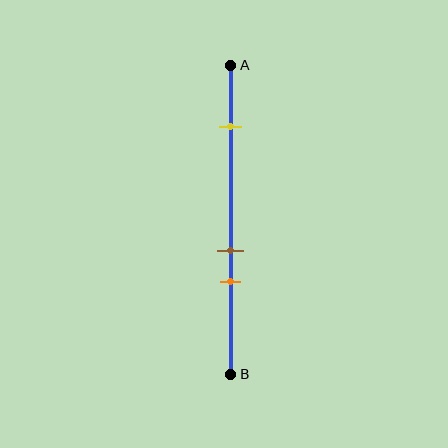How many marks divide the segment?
There are 3 marks dividing the segment.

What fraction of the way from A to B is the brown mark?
The brown mark is approximately 60% (0.6) of the way from A to B.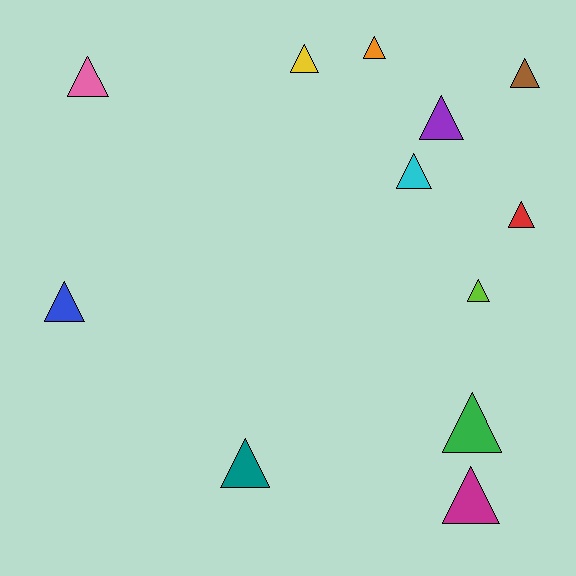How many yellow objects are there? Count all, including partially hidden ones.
There is 1 yellow object.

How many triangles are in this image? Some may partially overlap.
There are 12 triangles.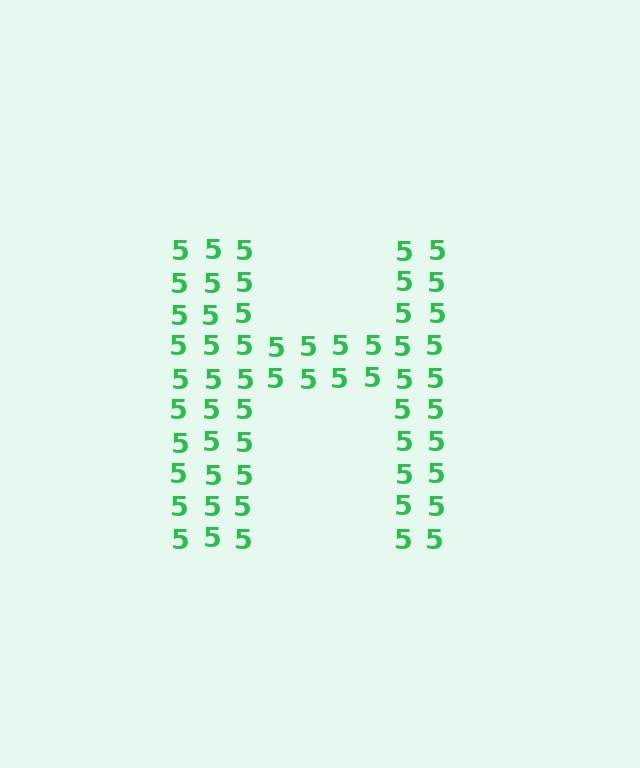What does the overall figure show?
The overall figure shows the letter H.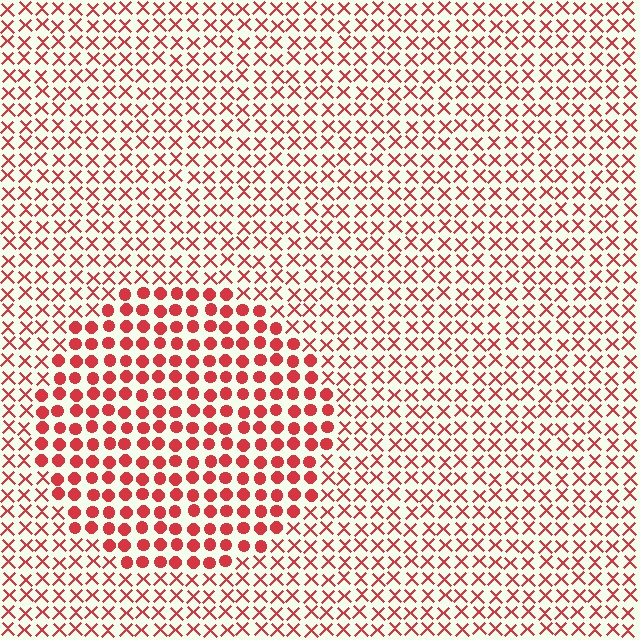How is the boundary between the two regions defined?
The boundary is defined by a change in element shape: circles inside vs. X marks outside. All elements share the same color and spacing.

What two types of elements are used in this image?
The image uses circles inside the circle region and X marks outside it.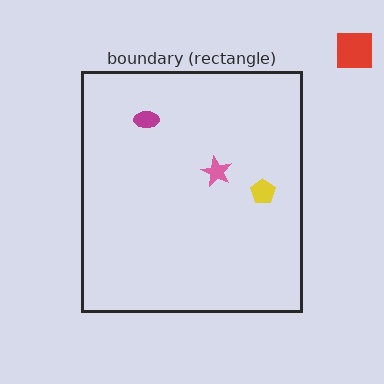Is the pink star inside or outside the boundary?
Inside.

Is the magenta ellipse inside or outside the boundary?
Inside.